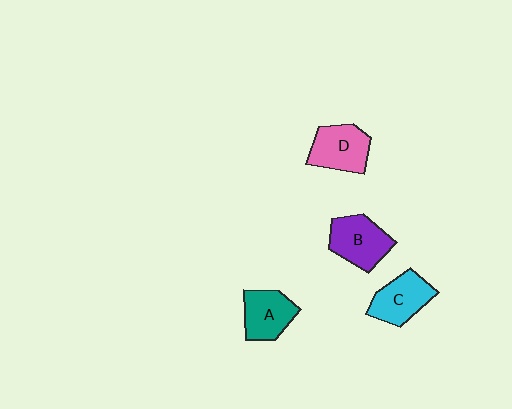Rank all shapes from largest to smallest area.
From largest to smallest: B (purple), D (pink), C (cyan), A (teal).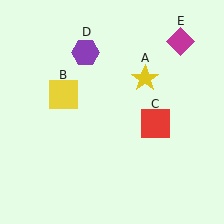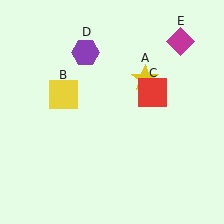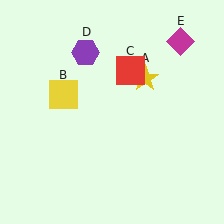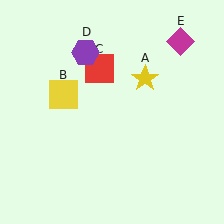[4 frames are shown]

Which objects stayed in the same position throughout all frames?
Yellow star (object A) and yellow square (object B) and purple hexagon (object D) and magenta diamond (object E) remained stationary.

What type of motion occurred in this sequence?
The red square (object C) rotated counterclockwise around the center of the scene.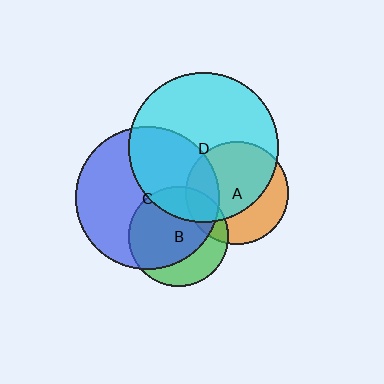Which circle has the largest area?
Circle D (cyan).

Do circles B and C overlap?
Yes.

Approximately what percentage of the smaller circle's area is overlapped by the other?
Approximately 70%.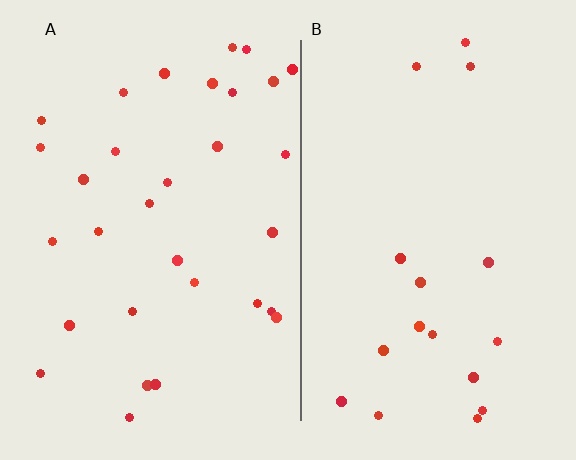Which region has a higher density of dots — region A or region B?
A (the left).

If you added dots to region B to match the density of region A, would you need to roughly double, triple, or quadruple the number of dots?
Approximately double.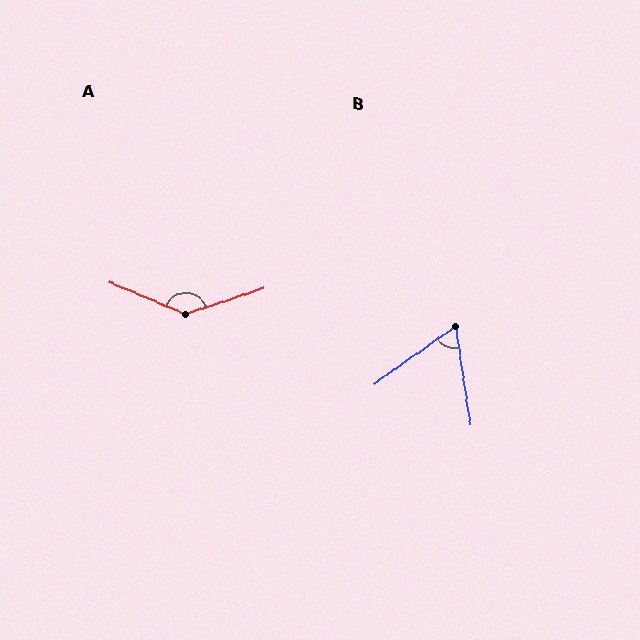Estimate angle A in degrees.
Approximately 138 degrees.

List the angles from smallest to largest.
B (63°), A (138°).